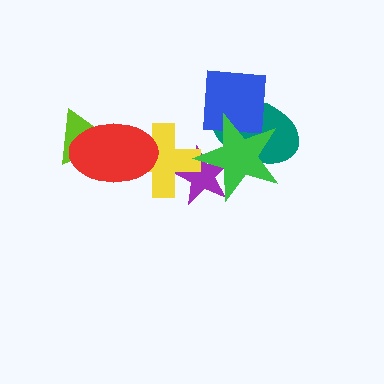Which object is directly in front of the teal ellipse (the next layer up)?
The blue square is directly in front of the teal ellipse.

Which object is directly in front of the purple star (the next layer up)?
The yellow cross is directly in front of the purple star.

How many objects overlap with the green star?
3 objects overlap with the green star.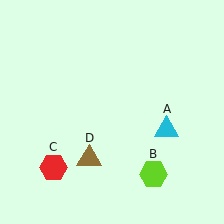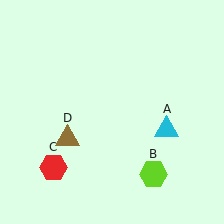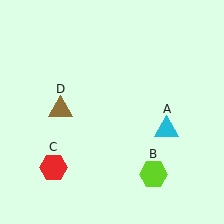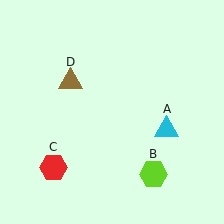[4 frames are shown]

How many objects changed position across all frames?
1 object changed position: brown triangle (object D).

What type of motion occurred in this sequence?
The brown triangle (object D) rotated clockwise around the center of the scene.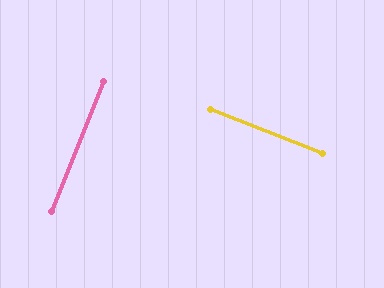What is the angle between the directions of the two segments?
Approximately 90 degrees.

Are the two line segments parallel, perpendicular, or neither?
Perpendicular — they meet at approximately 90°.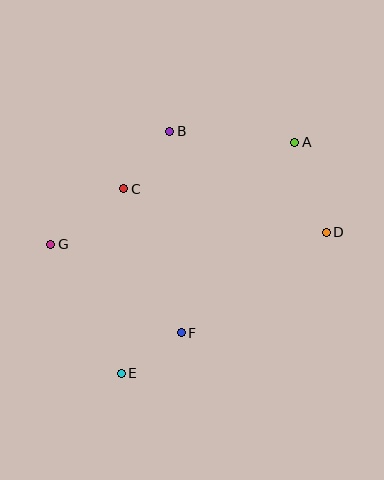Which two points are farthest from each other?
Points A and E are farthest from each other.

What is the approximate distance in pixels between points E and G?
The distance between E and G is approximately 147 pixels.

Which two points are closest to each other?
Points E and F are closest to each other.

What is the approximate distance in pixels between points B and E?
The distance between B and E is approximately 247 pixels.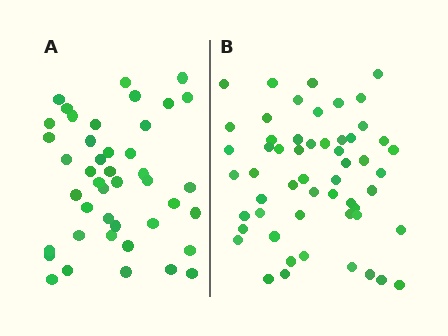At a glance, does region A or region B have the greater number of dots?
Region B (the right region) has more dots.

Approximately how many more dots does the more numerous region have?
Region B has roughly 12 or so more dots than region A.